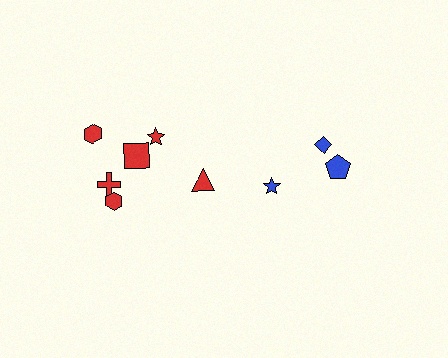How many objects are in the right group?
There are 3 objects.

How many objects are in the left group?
There are 6 objects.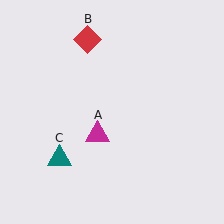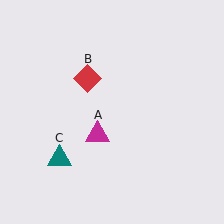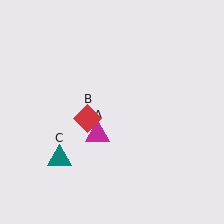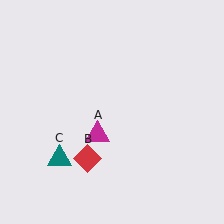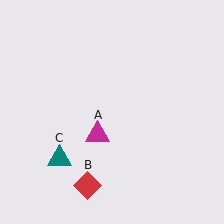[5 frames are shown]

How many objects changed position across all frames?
1 object changed position: red diamond (object B).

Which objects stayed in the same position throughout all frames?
Magenta triangle (object A) and teal triangle (object C) remained stationary.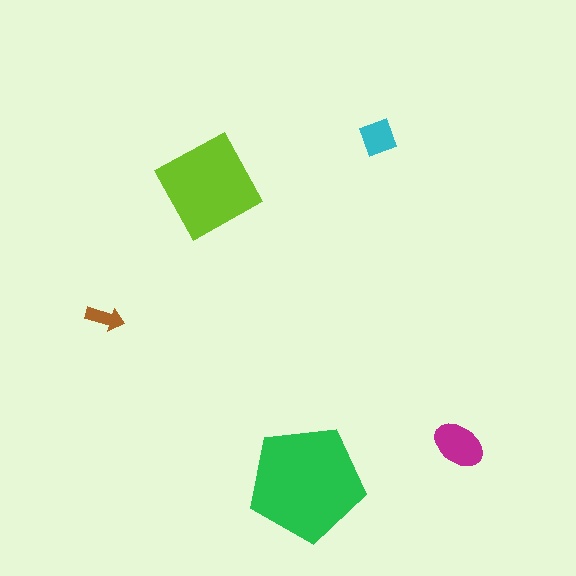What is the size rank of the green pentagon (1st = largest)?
1st.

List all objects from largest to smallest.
The green pentagon, the lime diamond, the magenta ellipse, the cyan square, the brown arrow.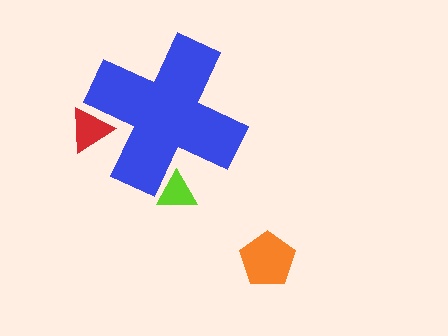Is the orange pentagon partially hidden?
No, the orange pentagon is fully visible.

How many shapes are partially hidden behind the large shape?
2 shapes are partially hidden.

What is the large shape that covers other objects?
A blue cross.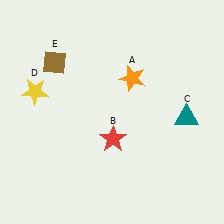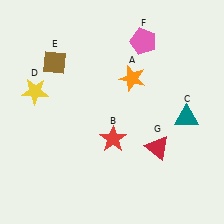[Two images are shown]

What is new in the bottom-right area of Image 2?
A red triangle (G) was added in the bottom-right area of Image 2.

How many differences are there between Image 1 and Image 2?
There are 2 differences between the two images.